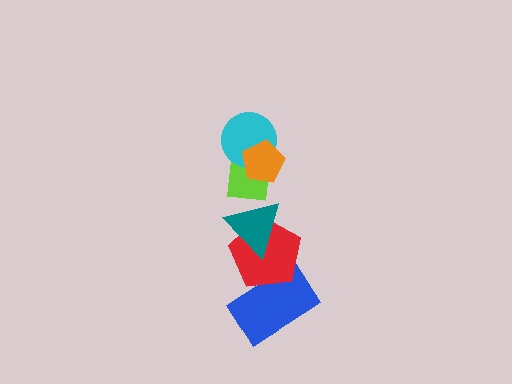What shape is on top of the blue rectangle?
The red pentagon is on top of the blue rectangle.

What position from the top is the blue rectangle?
The blue rectangle is 6th from the top.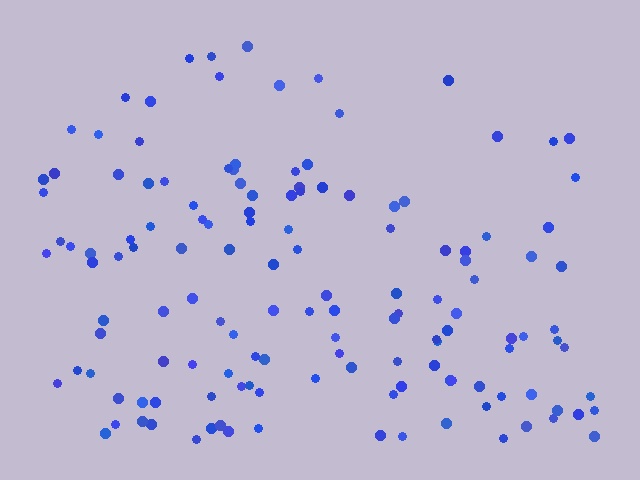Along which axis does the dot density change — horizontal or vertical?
Vertical.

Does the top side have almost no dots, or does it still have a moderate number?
Still a moderate number, just noticeably fewer than the bottom.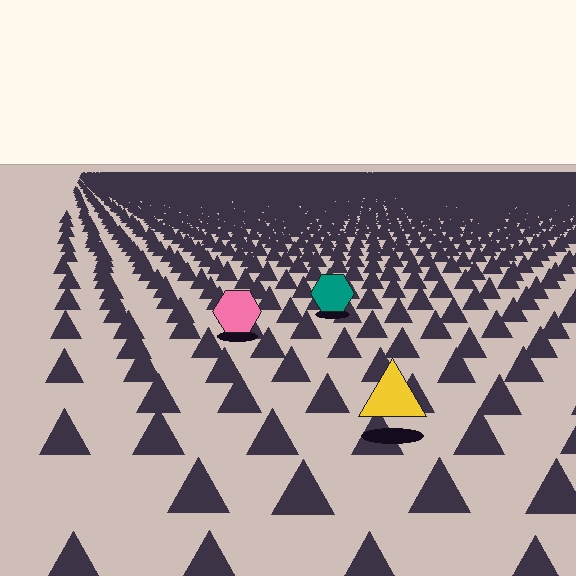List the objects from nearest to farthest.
From nearest to farthest: the yellow triangle, the pink hexagon, the teal hexagon.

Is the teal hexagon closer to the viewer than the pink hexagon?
No. The pink hexagon is closer — you can tell from the texture gradient: the ground texture is coarser near it.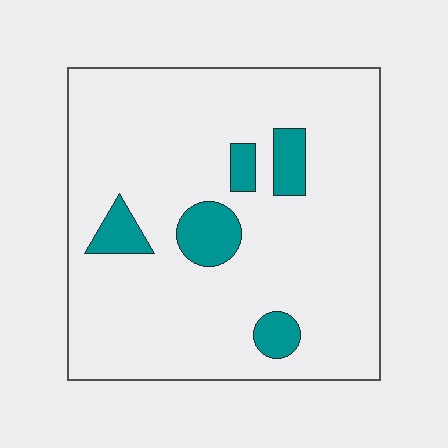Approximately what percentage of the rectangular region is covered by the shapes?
Approximately 10%.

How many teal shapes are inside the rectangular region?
5.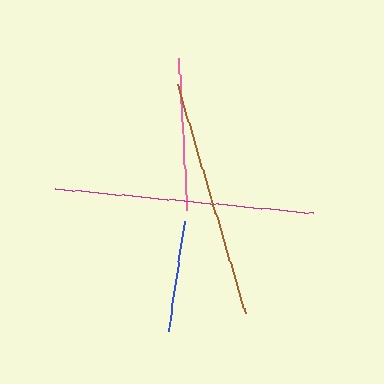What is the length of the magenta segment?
The magenta segment is approximately 260 pixels long.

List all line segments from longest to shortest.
From longest to shortest: magenta, brown, pink, blue.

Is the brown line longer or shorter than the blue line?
The brown line is longer than the blue line.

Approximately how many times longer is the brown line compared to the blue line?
The brown line is approximately 2.2 times the length of the blue line.